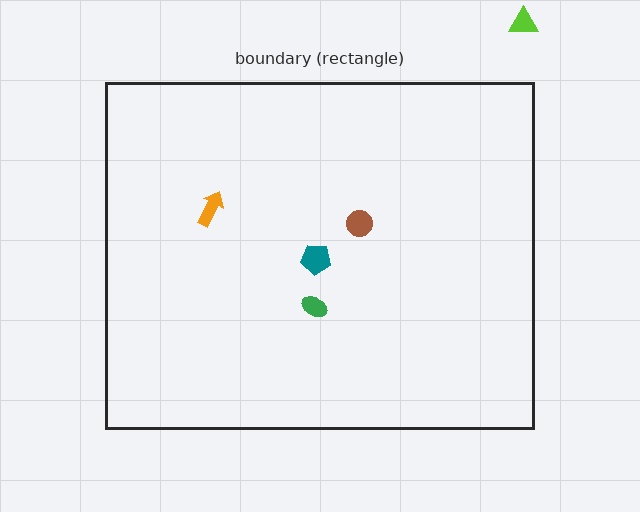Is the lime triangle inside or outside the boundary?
Outside.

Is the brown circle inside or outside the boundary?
Inside.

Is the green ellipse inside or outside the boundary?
Inside.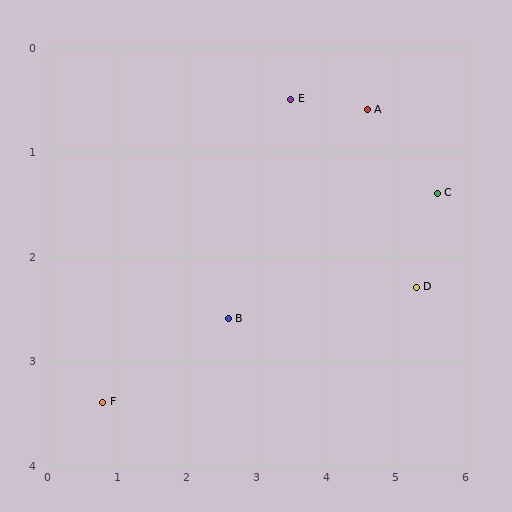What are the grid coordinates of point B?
Point B is at approximately (2.6, 2.6).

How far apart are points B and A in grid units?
Points B and A are about 2.8 grid units apart.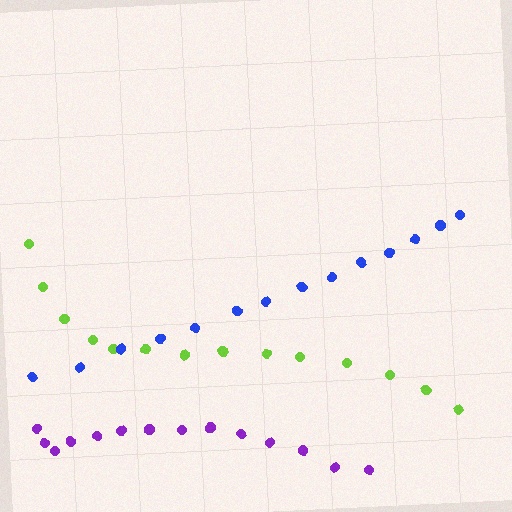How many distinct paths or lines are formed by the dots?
There are 3 distinct paths.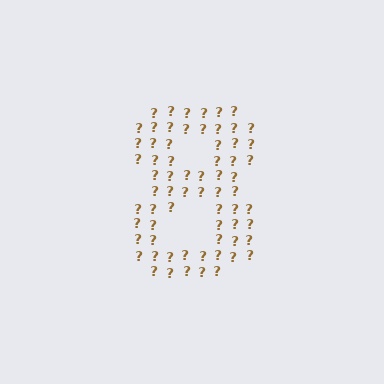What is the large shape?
The large shape is the digit 8.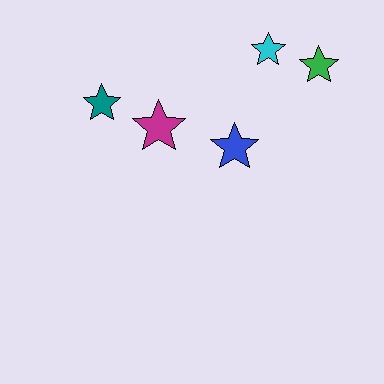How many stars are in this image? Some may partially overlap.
There are 5 stars.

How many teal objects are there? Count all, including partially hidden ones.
There is 1 teal object.